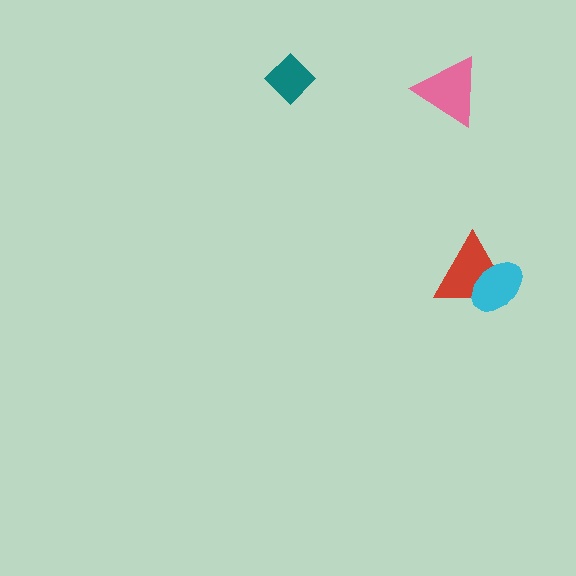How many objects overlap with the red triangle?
1 object overlaps with the red triangle.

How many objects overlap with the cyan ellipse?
1 object overlaps with the cyan ellipse.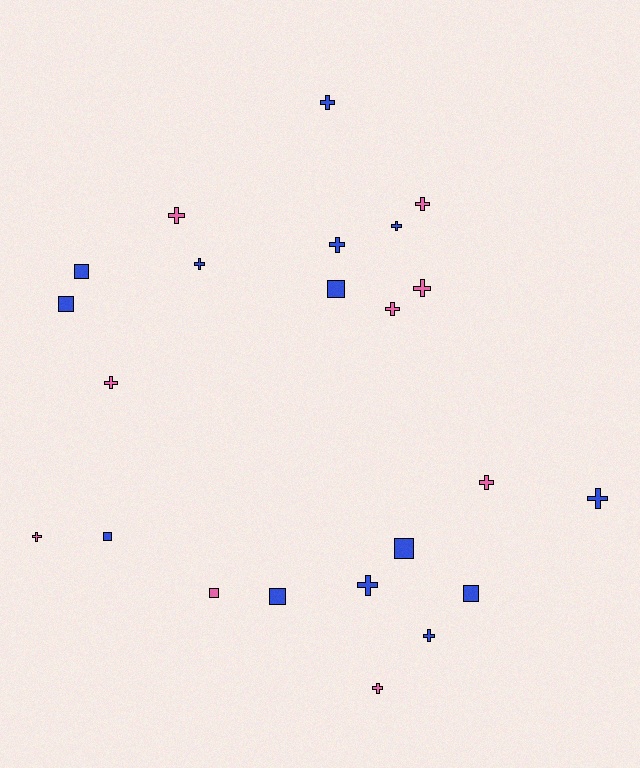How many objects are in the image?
There are 23 objects.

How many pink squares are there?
There is 1 pink square.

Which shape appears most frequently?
Cross, with 15 objects.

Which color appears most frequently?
Blue, with 14 objects.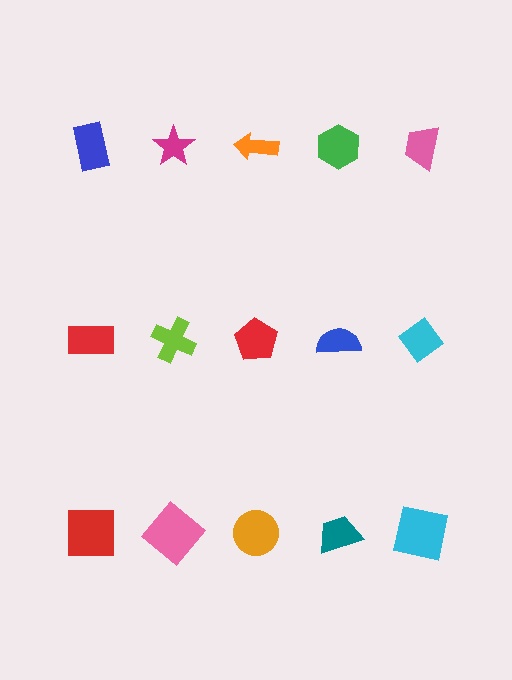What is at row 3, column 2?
A pink diamond.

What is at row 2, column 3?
A red pentagon.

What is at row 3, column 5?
A cyan square.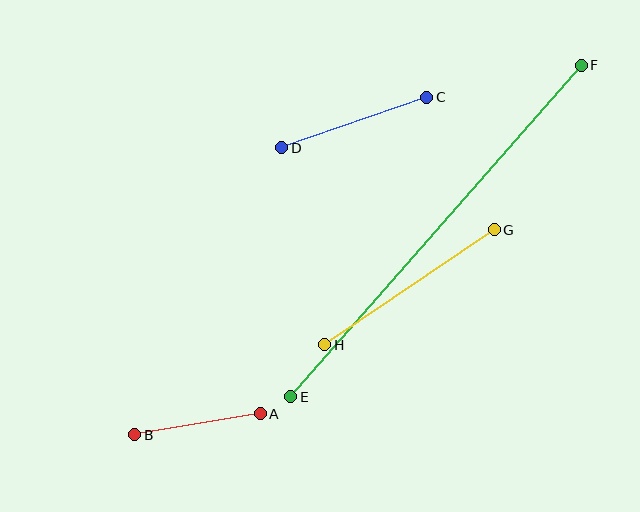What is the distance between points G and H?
The distance is approximately 205 pixels.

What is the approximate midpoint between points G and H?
The midpoint is at approximately (410, 287) pixels.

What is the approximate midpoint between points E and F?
The midpoint is at approximately (436, 231) pixels.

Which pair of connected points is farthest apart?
Points E and F are farthest apart.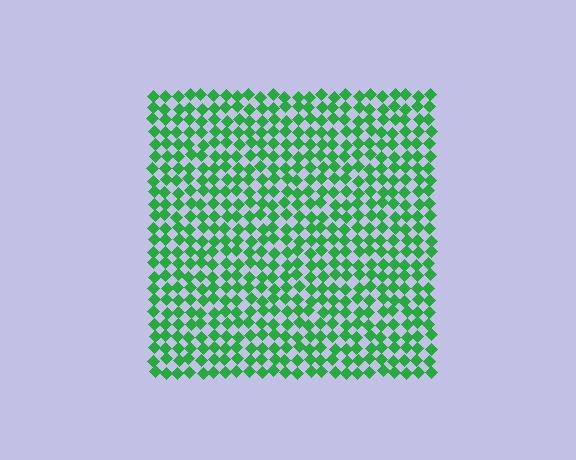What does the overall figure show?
The overall figure shows a square.